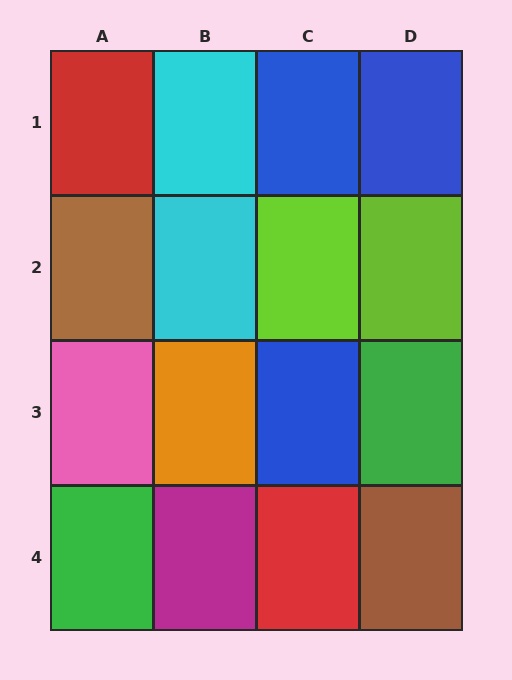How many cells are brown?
2 cells are brown.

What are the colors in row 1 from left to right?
Red, cyan, blue, blue.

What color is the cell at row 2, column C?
Lime.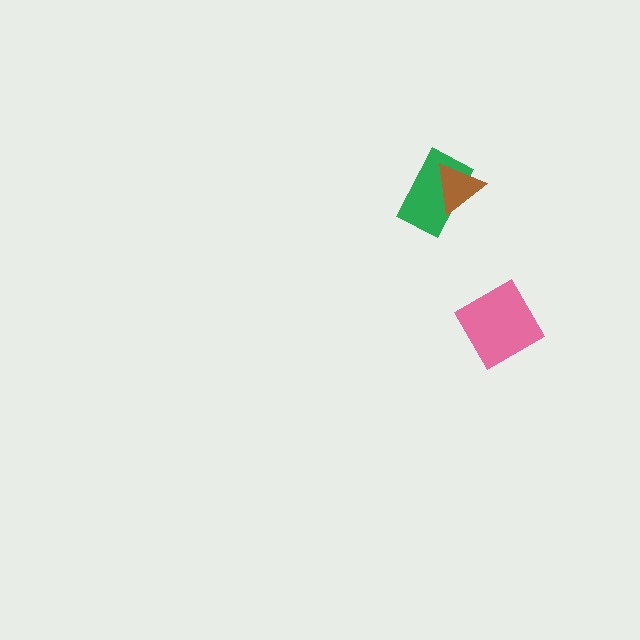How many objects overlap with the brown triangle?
1 object overlaps with the brown triangle.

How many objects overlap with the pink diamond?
0 objects overlap with the pink diamond.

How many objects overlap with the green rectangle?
1 object overlaps with the green rectangle.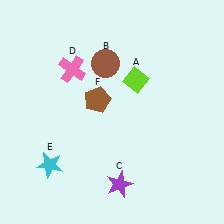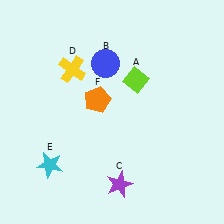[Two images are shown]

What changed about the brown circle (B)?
In Image 1, B is brown. In Image 2, it changed to blue.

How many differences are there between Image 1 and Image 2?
There are 3 differences between the two images.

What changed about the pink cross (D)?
In Image 1, D is pink. In Image 2, it changed to yellow.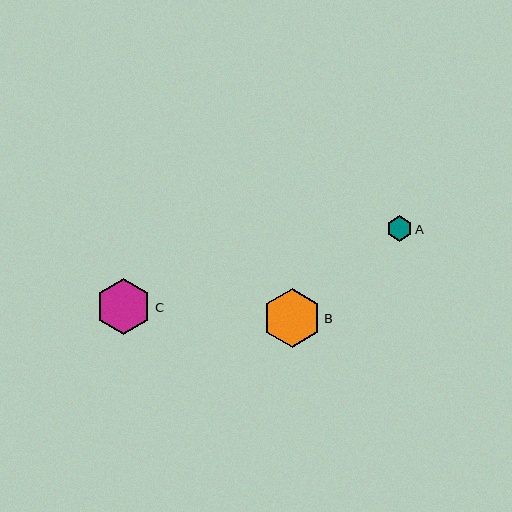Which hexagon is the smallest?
Hexagon A is the smallest with a size of approximately 25 pixels.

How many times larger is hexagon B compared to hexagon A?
Hexagon B is approximately 2.3 times the size of hexagon A.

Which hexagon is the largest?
Hexagon B is the largest with a size of approximately 59 pixels.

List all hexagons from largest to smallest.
From largest to smallest: B, C, A.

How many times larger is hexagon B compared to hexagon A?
Hexagon B is approximately 2.3 times the size of hexagon A.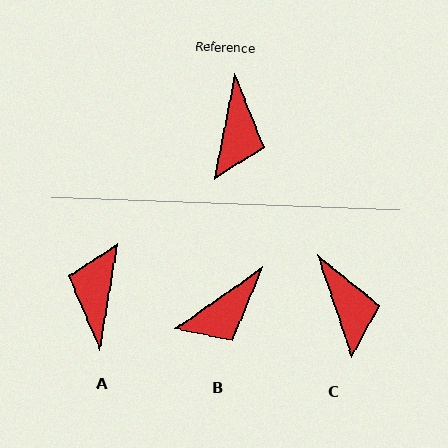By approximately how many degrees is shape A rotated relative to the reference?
Approximately 179 degrees clockwise.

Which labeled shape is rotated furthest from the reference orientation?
A, about 179 degrees away.